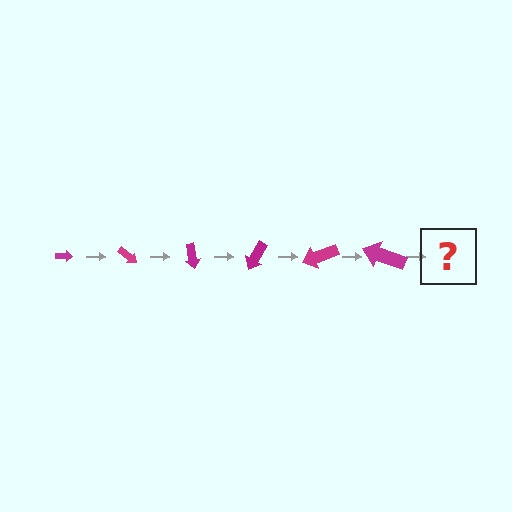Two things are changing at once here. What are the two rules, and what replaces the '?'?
The two rules are that the arrow grows larger each step and it rotates 40 degrees each step. The '?' should be an arrow, larger than the previous one and rotated 240 degrees from the start.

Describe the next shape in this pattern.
It should be an arrow, larger than the previous one and rotated 240 degrees from the start.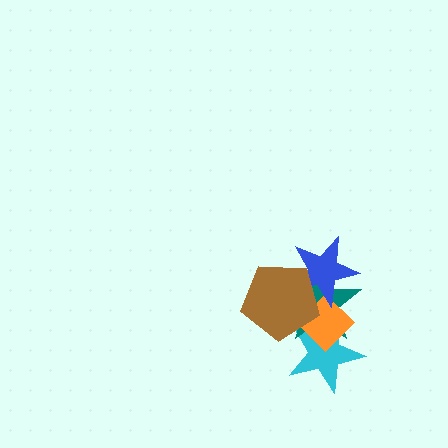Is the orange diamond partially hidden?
Yes, it is partially covered by another shape.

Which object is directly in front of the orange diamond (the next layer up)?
The blue star is directly in front of the orange diamond.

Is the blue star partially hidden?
Yes, it is partially covered by another shape.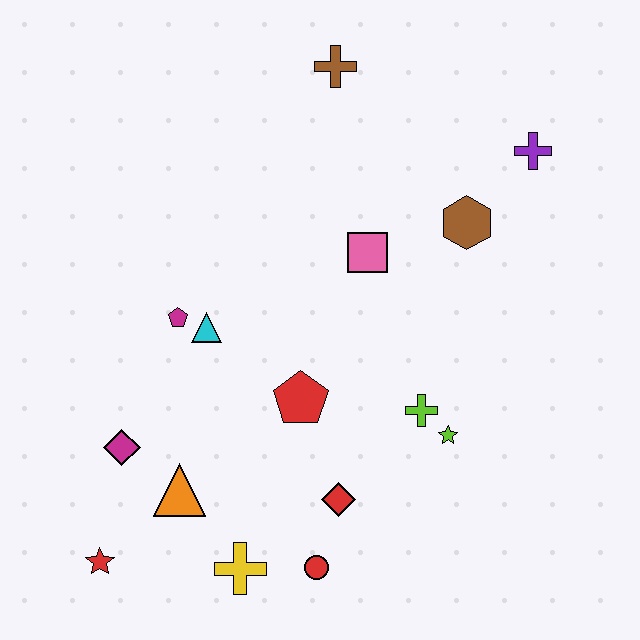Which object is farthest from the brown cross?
The red star is farthest from the brown cross.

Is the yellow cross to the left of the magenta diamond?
No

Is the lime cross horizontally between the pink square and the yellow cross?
No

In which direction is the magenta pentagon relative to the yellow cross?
The magenta pentagon is above the yellow cross.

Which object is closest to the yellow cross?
The red circle is closest to the yellow cross.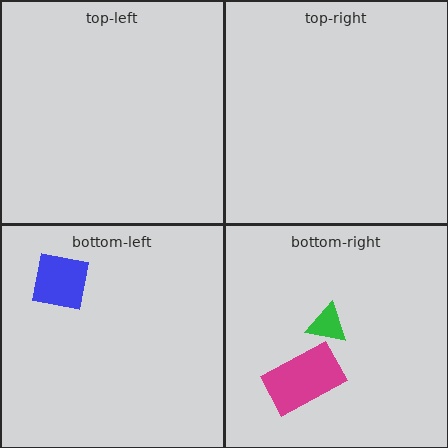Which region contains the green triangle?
The bottom-right region.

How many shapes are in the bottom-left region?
1.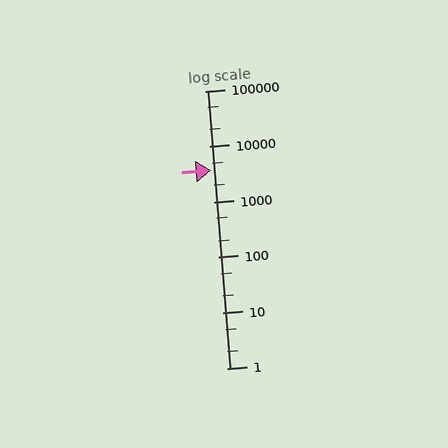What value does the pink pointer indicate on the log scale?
The pointer indicates approximately 3700.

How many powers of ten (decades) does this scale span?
The scale spans 5 decades, from 1 to 100000.